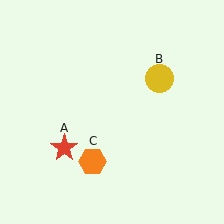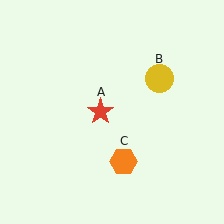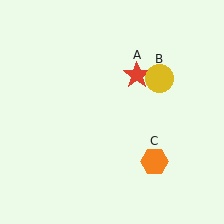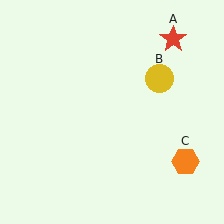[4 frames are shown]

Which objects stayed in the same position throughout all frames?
Yellow circle (object B) remained stationary.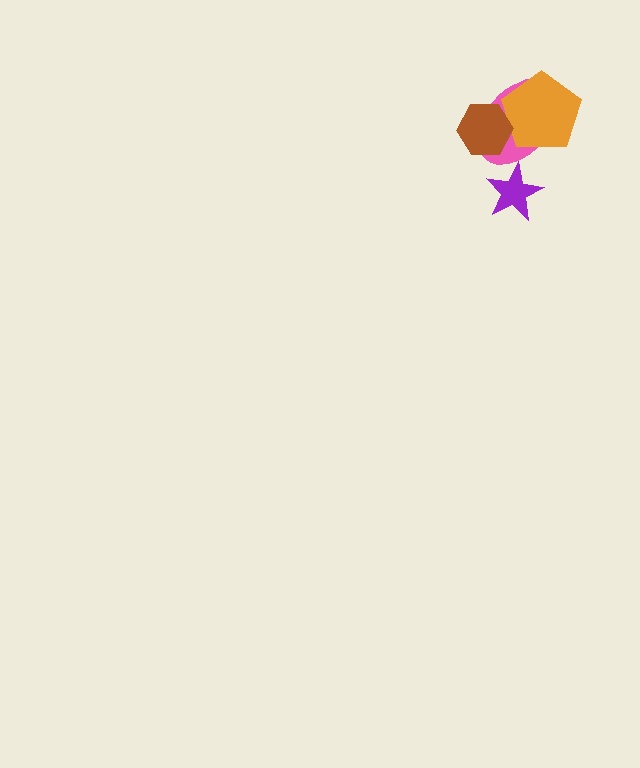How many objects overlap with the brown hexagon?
2 objects overlap with the brown hexagon.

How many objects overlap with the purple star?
1 object overlaps with the purple star.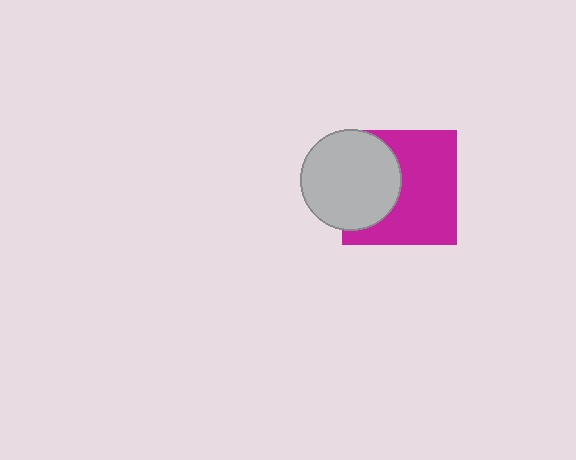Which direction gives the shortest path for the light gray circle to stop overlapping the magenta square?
Moving left gives the shortest separation.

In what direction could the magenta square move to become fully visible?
The magenta square could move right. That would shift it out from behind the light gray circle entirely.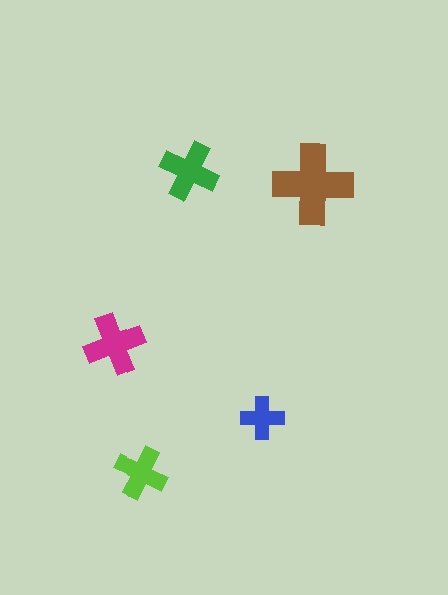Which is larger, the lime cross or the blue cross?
The lime one.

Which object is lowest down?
The lime cross is bottommost.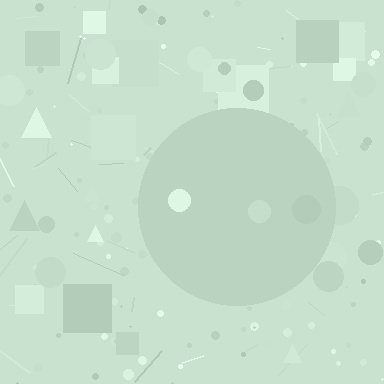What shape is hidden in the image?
A circle is hidden in the image.